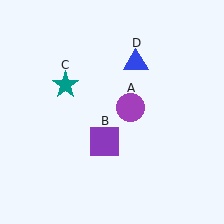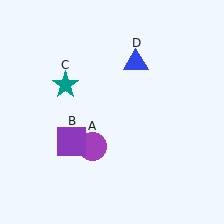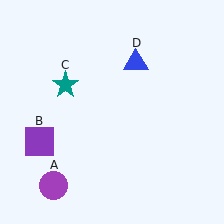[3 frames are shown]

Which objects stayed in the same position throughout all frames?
Teal star (object C) and blue triangle (object D) remained stationary.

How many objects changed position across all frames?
2 objects changed position: purple circle (object A), purple square (object B).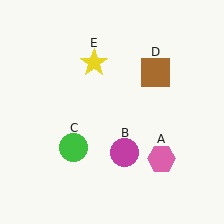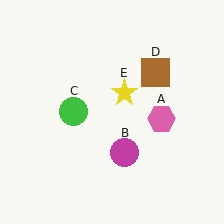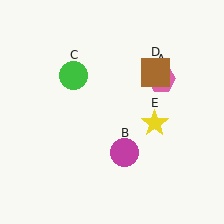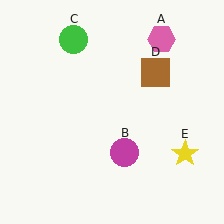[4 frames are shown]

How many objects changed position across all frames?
3 objects changed position: pink hexagon (object A), green circle (object C), yellow star (object E).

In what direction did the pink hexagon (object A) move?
The pink hexagon (object A) moved up.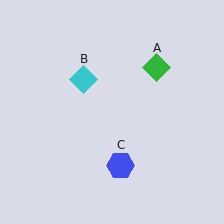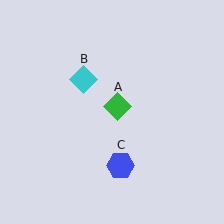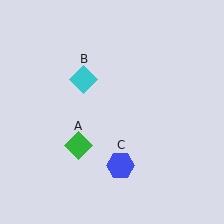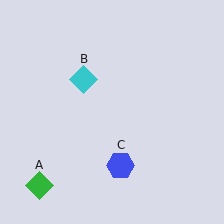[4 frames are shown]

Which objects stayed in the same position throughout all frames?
Cyan diamond (object B) and blue hexagon (object C) remained stationary.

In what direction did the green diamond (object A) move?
The green diamond (object A) moved down and to the left.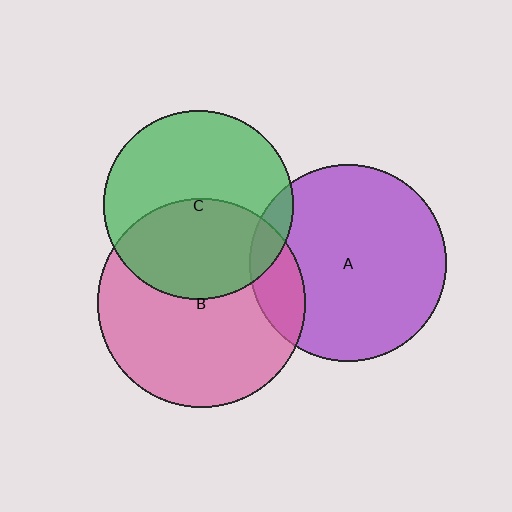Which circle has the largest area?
Circle B (pink).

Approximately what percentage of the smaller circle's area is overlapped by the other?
Approximately 15%.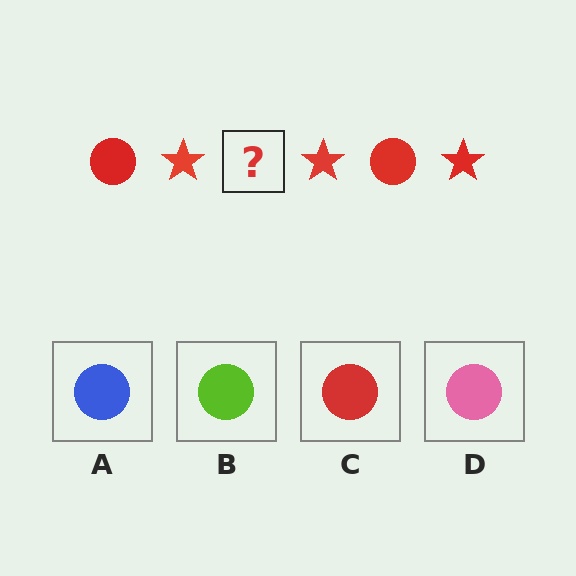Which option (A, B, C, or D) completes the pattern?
C.